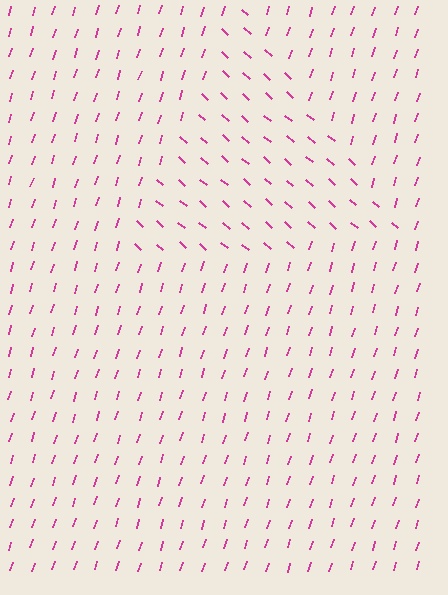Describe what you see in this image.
The image is filled with small magenta line segments. A triangle region in the image has lines oriented differently from the surrounding lines, creating a visible texture boundary.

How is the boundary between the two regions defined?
The boundary is defined purely by a change in line orientation (approximately 67 degrees difference). All lines are the same color and thickness.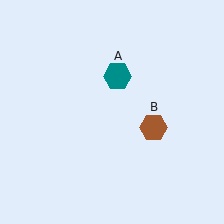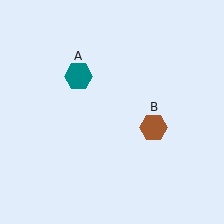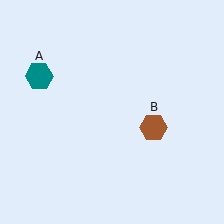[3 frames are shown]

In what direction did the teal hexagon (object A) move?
The teal hexagon (object A) moved left.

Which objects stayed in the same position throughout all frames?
Brown hexagon (object B) remained stationary.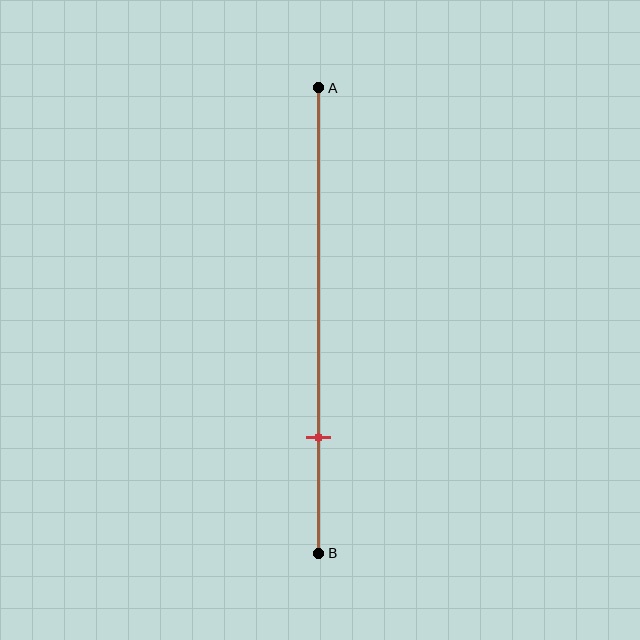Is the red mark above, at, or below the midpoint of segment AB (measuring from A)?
The red mark is below the midpoint of segment AB.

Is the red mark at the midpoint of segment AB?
No, the mark is at about 75% from A, not at the 50% midpoint.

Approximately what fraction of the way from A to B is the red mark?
The red mark is approximately 75% of the way from A to B.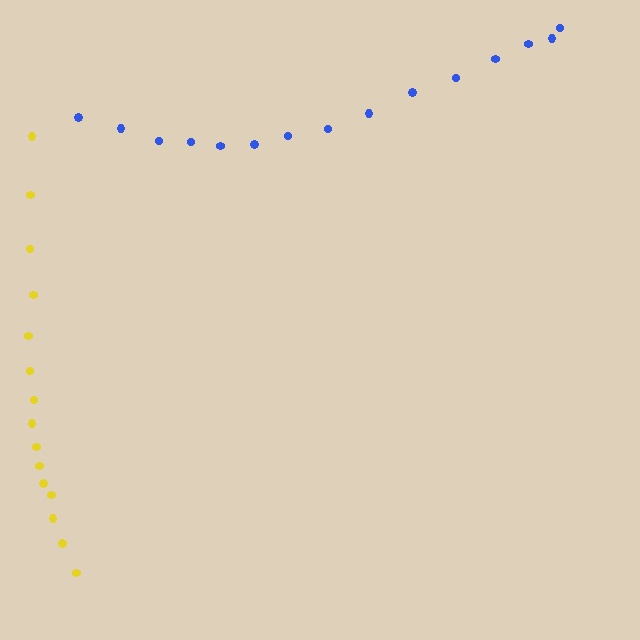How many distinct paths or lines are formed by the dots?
There are 2 distinct paths.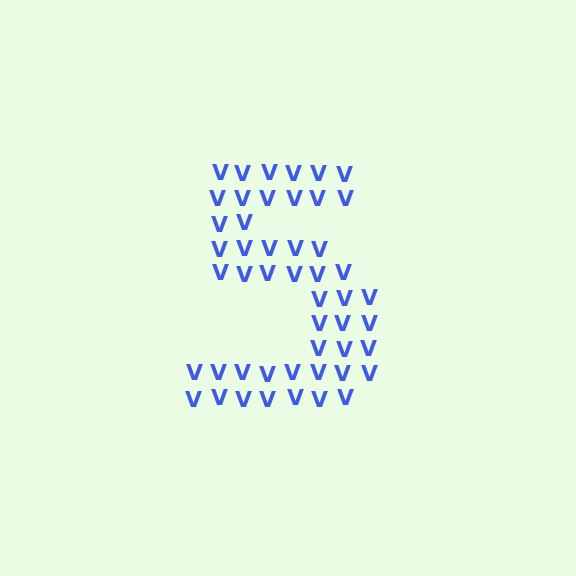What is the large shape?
The large shape is the digit 5.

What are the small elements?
The small elements are letter V's.